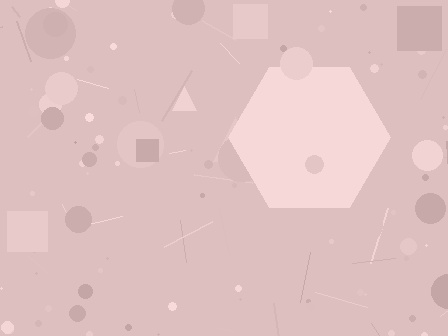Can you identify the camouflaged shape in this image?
The camouflaged shape is a hexagon.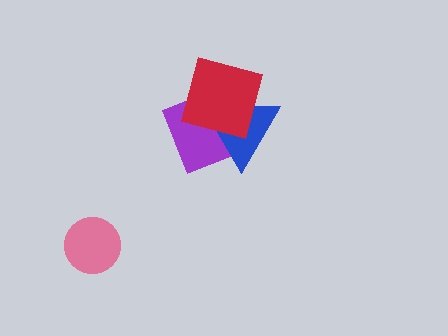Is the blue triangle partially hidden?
Yes, it is partially covered by another shape.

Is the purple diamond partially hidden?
Yes, it is partially covered by another shape.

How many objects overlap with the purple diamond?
2 objects overlap with the purple diamond.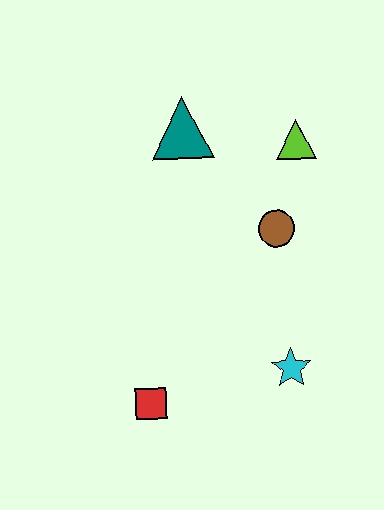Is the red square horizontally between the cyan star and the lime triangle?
No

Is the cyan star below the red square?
No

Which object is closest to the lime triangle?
The brown circle is closest to the lime triangle.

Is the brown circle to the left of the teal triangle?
No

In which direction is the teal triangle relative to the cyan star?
The teal triangle is above the cyan star.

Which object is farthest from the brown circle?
The red square is farthest from the brown circle.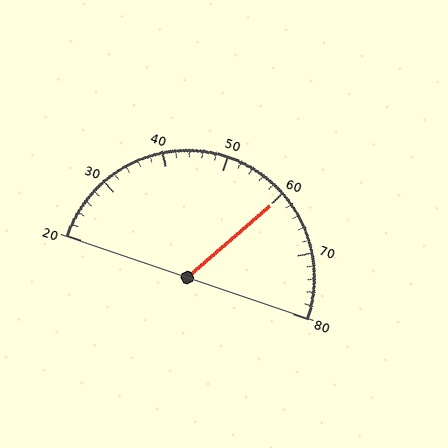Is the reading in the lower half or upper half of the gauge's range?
The reading is in the upper half of the range (20 to 80).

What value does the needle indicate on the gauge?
The needle indicates approximately 60.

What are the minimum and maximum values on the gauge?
The gauge ranges from 20 to 80.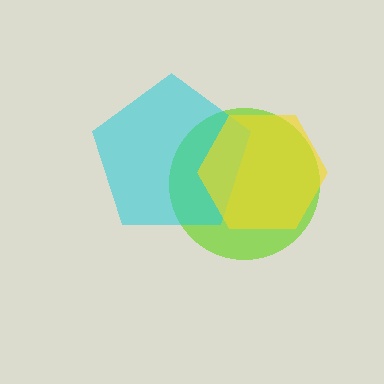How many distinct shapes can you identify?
There are 3 distinct shapes: a lime circle, a cyan pentagon, a yellow hexagon.